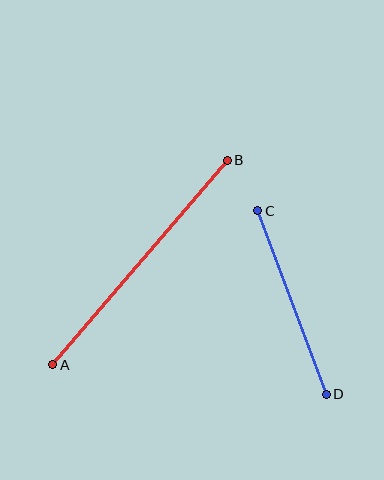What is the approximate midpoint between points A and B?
The midpoint is at approximately (140, 262) pixels.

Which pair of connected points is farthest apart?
Points A and B are farthest apart.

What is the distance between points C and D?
The distance is approximately 196 pixels.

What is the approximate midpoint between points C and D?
The midpoint is at approximately (292, 303) pixels.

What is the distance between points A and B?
The distance is approximately 269 pixels.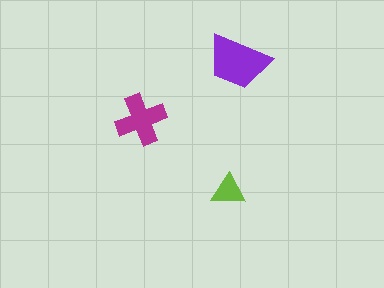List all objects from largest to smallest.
The purple trapezoid, the magenta cross, the lime triangle.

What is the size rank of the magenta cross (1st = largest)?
2nd.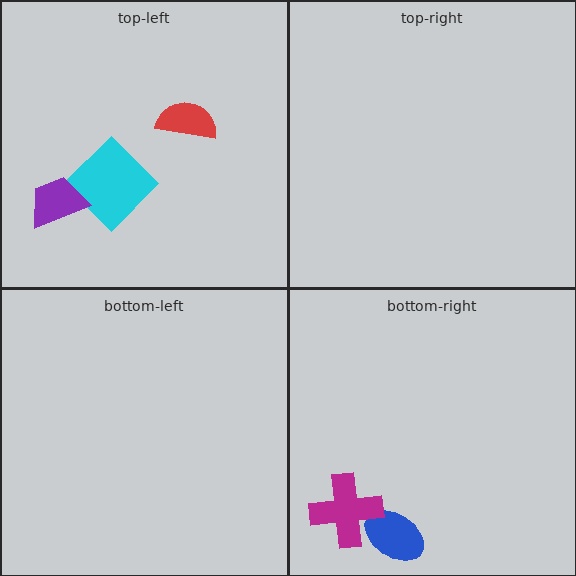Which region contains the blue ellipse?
The bottom-right region.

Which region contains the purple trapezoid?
The top-left region.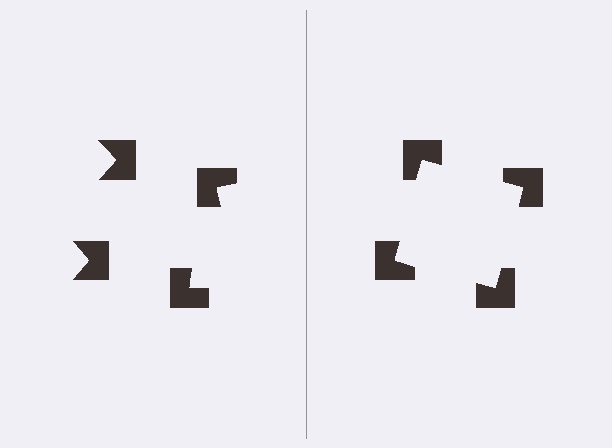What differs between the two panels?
The notched squares are positioned identically on both sides; only the wedge orientations differ. On the right they align to a square; on the left they are misaligned.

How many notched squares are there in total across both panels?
8 — 4 on each side.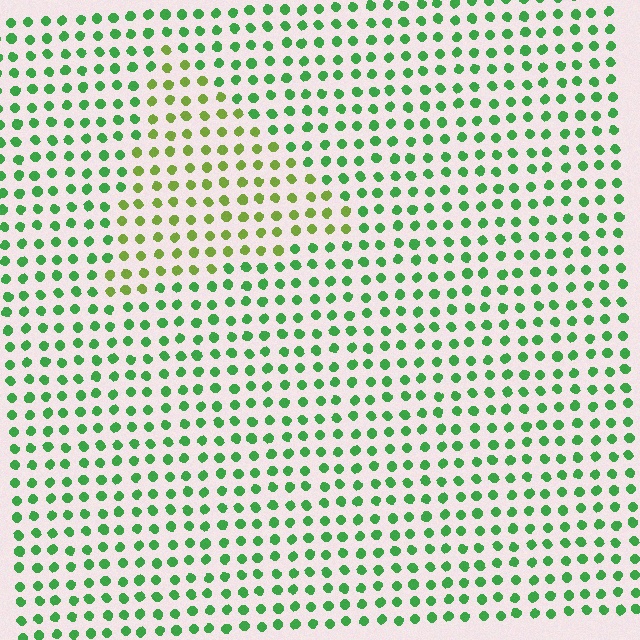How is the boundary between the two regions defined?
The boundary is defined purely by a slight shift in hue (about 39 degrees). Spacing, size, and orientation are identical on both sides.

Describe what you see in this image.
The image is filled with small green elements in a uniform arrangement. A triangle-shaped region is visible where the elements are tinted to a slightly different hue, forming a subtle color boundary.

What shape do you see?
I see a triangle.